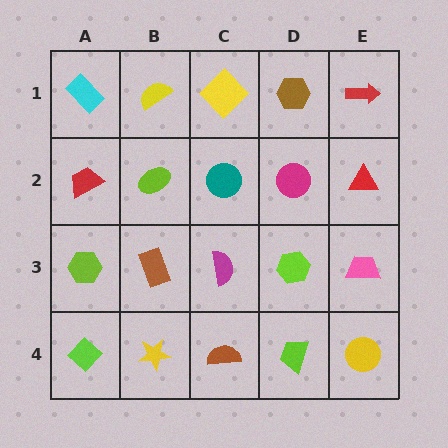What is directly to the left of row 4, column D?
A brown semicircle.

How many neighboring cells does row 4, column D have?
3.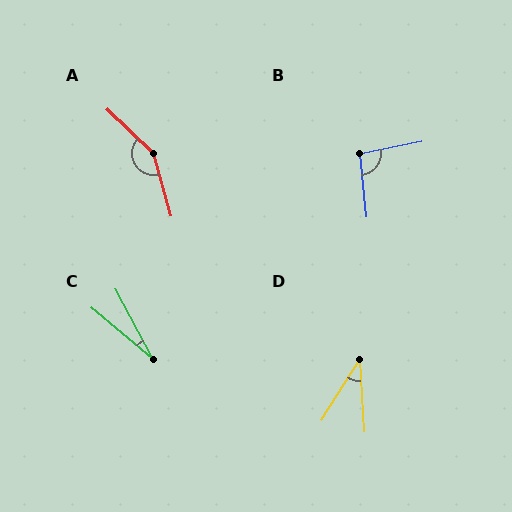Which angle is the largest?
A, at approximately 150 degrees.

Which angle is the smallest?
C, at approximately 22 degrees.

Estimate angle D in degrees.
Approximately 36 degrees.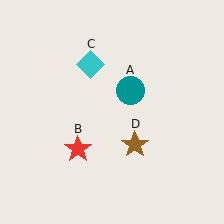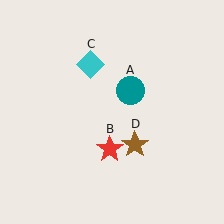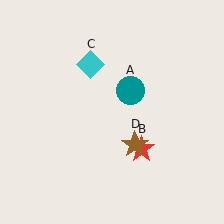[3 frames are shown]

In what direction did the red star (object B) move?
The red star (object B) moved right.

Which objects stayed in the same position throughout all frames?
Teal circle (object A) and cyan diamond (object C) and brown star (object D) remained stationary.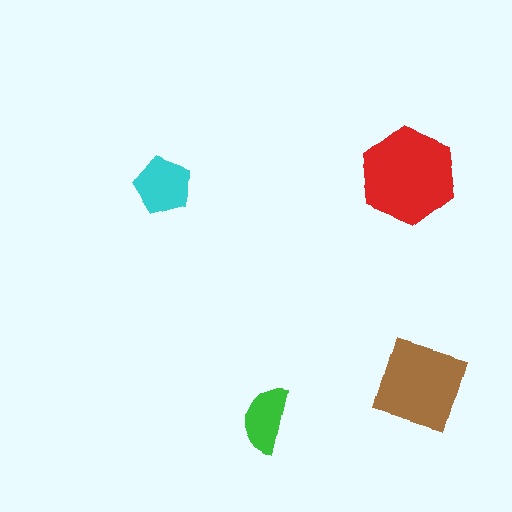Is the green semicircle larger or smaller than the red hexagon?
Smaller.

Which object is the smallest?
The green semicircle.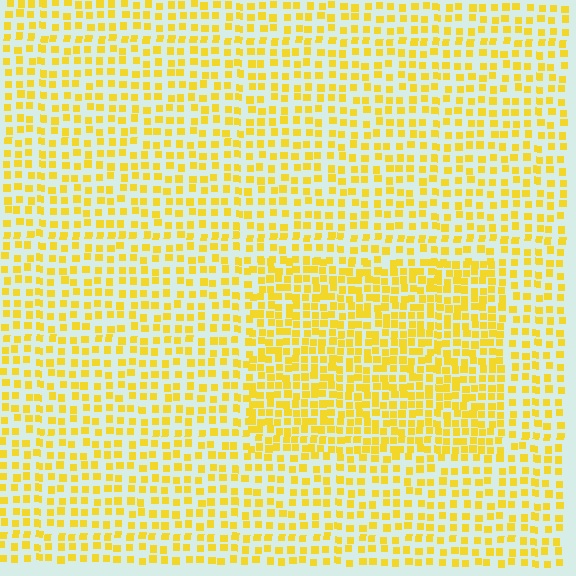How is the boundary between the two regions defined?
The boundary is defined by a change in element density (approximately 1.7x ratio). All elements are the same color, size, and shape.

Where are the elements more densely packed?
The elements are more densely packed inside the rectangle boundary.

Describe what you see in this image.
The image contains small yellow elements arranged at two different densities. A rectangle-shaped region is visible where the elements are more densely packed than the surrounding area.